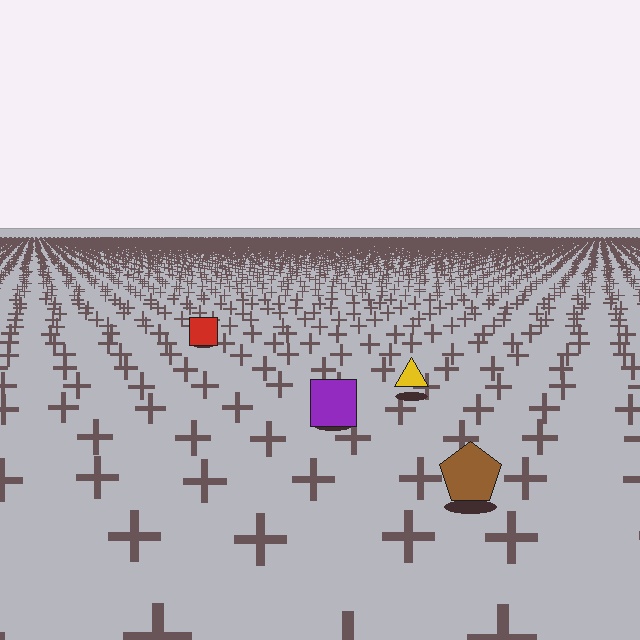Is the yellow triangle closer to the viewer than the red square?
Yes. The yellow triangle is closer — you can tell from the texture gradient: the ground texture is coarser near it.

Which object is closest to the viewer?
The brown pentagon is closest. The texture marks near it are larger and more spread out.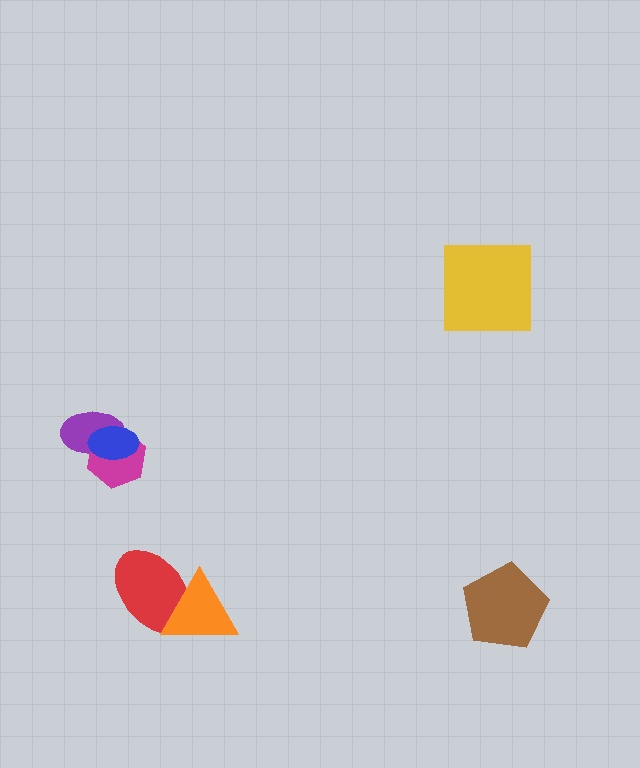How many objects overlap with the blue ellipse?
2 objects overlap with the blue ellipse.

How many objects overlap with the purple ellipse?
2 objects overlap with the purple ellipse.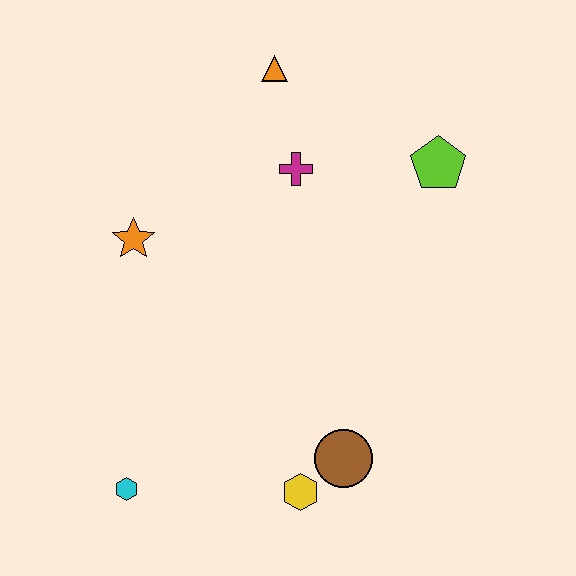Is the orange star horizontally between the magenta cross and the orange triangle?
No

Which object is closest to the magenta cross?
The orange triangle is closest to the magenta cross.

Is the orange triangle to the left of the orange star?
No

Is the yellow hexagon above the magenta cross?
No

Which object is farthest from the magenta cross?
The cyan hexagon is farthest from the magenta cross.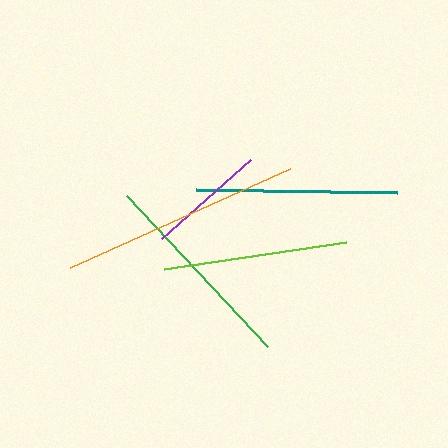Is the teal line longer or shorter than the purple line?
The teal line is longer than the purple line.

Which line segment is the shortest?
The purple line is the shortest at approximately 119 pixels.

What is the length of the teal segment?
The teal segment is approximately 201 pixels long.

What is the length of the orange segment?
The orange segment is approximately 241 pixels long.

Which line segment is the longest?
The orange line is the longest at approximately 241 pixels.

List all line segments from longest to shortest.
From longest to shortest: orange, green, teal, lime, purple.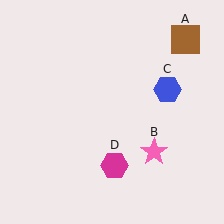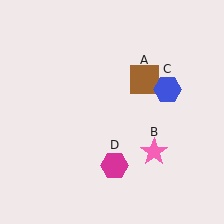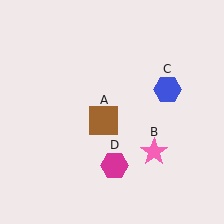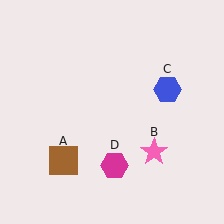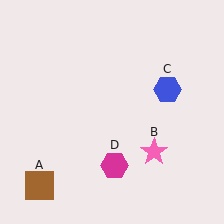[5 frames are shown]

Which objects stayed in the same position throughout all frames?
Pink star (object B) and blue hexagon (object C) and magenta hexagon (object D) remained stationary.